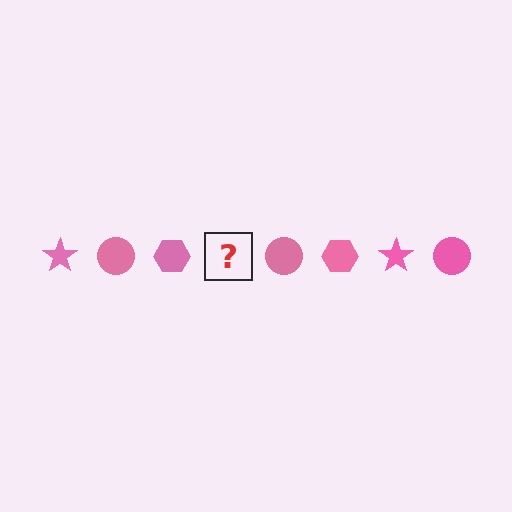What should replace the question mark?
The question mark should be replaced with a pink star.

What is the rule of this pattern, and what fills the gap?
The rule is that the pattern cycles through star, circle, hexagon shapes in pink. The gap should be filled with a pink star.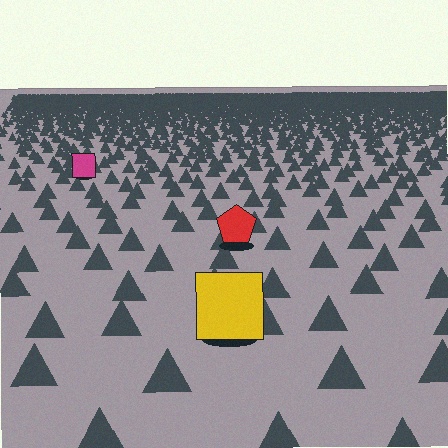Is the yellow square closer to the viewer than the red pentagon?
Yes. The yellow square is closer — you can tell from the texture gradient: the ground texture is coarser near it.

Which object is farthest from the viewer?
The magenta square is farthest from the viewer. It appears smaller and the ground texture around it is denser.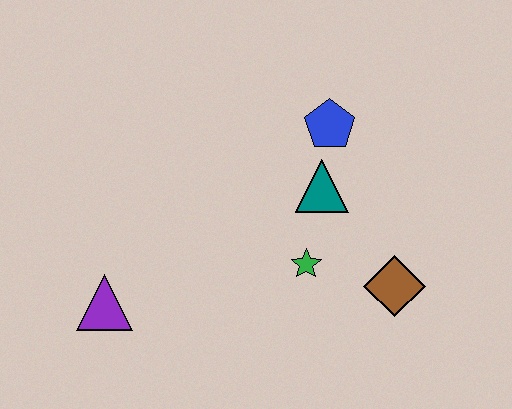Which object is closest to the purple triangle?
The green star is closest to the purple triangle.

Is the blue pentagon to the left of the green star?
No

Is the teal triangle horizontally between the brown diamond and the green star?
Yes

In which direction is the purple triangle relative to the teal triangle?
The purple triangle is to the left of the teal triangle.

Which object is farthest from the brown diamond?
The purple triangle is farthest from the brown diamond.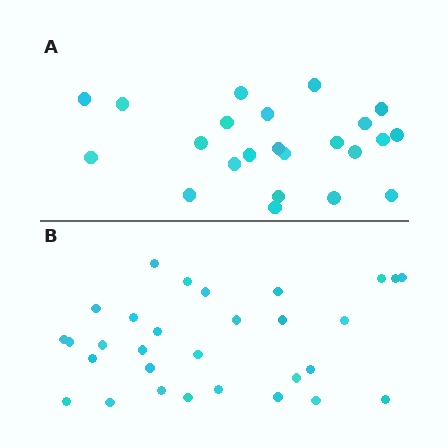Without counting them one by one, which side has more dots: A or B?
Region B (the bottom region) has more dots.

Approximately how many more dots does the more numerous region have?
Region B has roughly 8 or so more dots than region A.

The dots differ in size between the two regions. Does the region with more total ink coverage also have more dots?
No. Region A has more total ink coverage because its dots are larger, but region B actually contains more individual dots. Total area can be misleading — the number of items is what matters here.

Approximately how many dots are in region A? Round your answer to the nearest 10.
About 20 dots. (The exact count is 23, which rounds to 20.)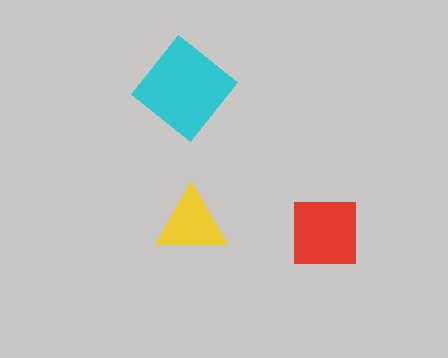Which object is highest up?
The cyan diamond is topmost.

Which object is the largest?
The cyan diamond.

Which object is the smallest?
The yellow triangle.